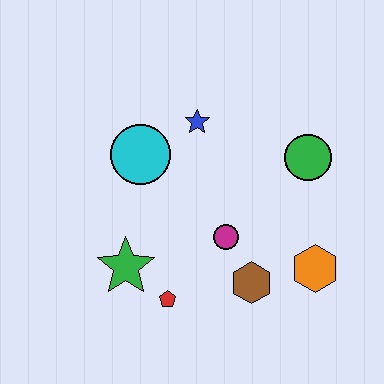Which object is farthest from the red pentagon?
The green circle is farthest from the red pentagon.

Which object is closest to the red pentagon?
The green star is closest to the red pentagon.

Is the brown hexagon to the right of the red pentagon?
Yes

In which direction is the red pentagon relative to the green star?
The red pentagon is to the right of the green star.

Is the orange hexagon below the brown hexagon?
No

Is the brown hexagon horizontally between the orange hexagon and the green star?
Yes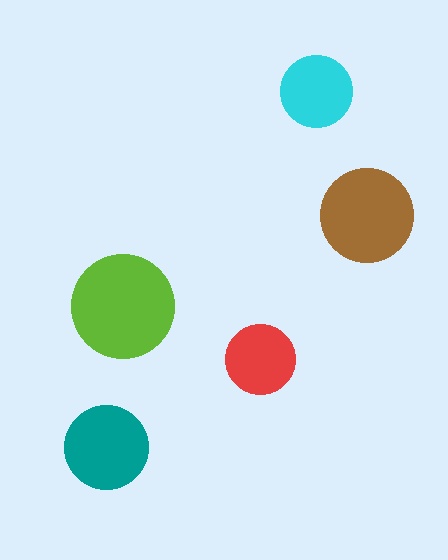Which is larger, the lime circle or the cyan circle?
The lime one.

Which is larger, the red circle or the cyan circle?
The cyan one.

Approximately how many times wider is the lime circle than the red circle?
About 1.5 times wider.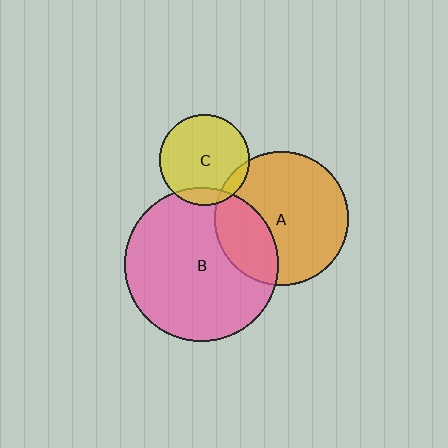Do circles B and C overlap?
Yes.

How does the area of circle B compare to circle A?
Approximately 1.3 times.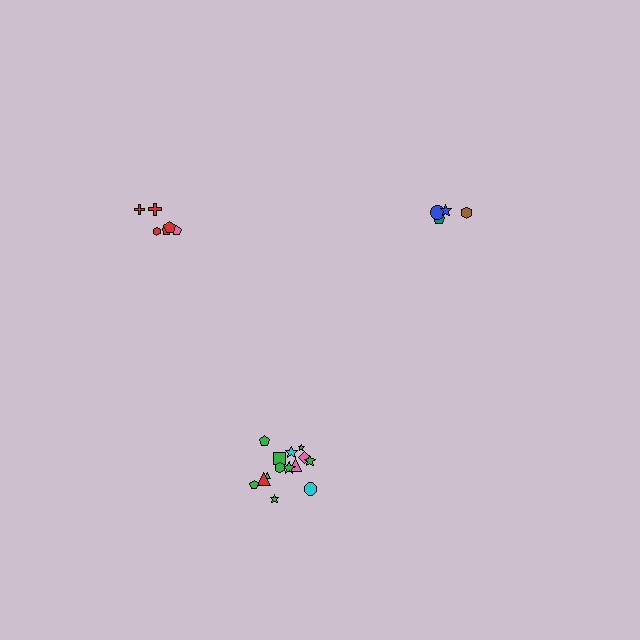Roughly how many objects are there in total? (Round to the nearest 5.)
Roughly 25 objects in total.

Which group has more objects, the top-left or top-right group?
The top-left group.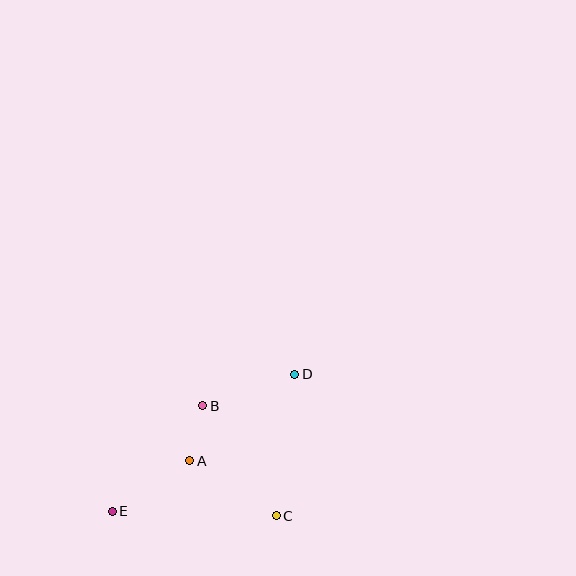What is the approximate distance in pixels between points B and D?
The distance between B and D is approximately 97 pixels.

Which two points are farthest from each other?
Points D and E are farthest from each other.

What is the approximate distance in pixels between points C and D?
The distance between C and D is approximately 142 pixels.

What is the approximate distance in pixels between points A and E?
The distance between A and E is approximately 93 pixels.